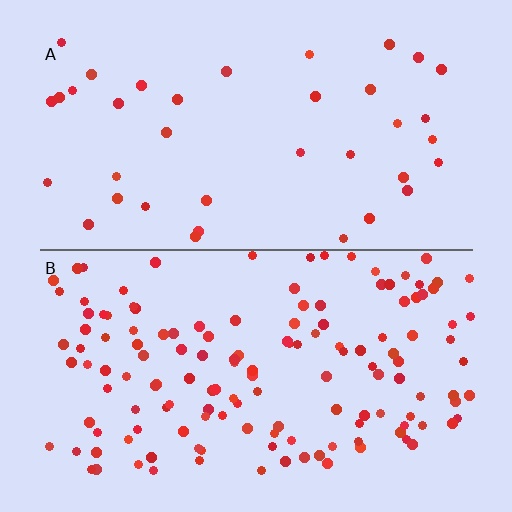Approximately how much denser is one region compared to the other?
Approximately 3.7× — region B over region A.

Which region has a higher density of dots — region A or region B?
B (the bottom).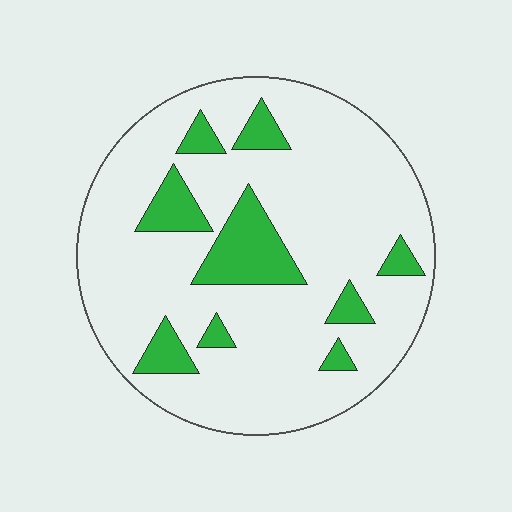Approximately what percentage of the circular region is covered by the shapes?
Approximately 15%.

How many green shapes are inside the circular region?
9.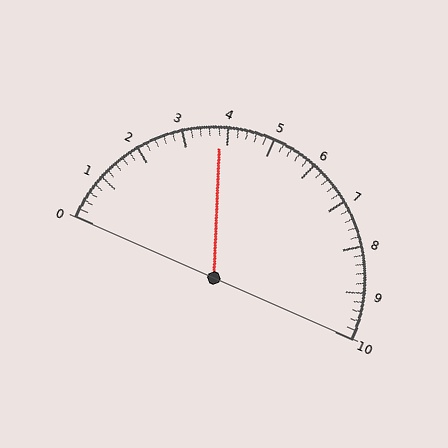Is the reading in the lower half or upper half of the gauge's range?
The reading is in the lower half of the range (0 to 10).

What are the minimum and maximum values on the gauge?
The gauge ranges from 0 to 10.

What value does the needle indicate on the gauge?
The needle indicates approximately 3.8.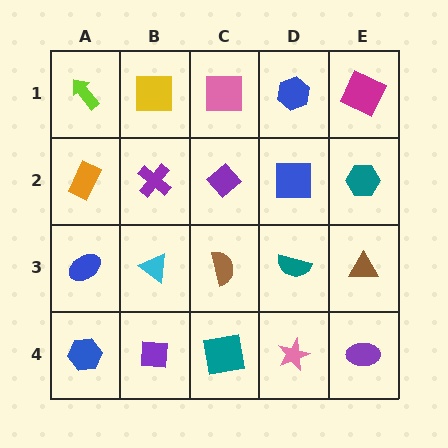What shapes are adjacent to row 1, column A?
An orange rectangle (row 2, column A), a yellow square (row 1, column B).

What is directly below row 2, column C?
A brown semicircle.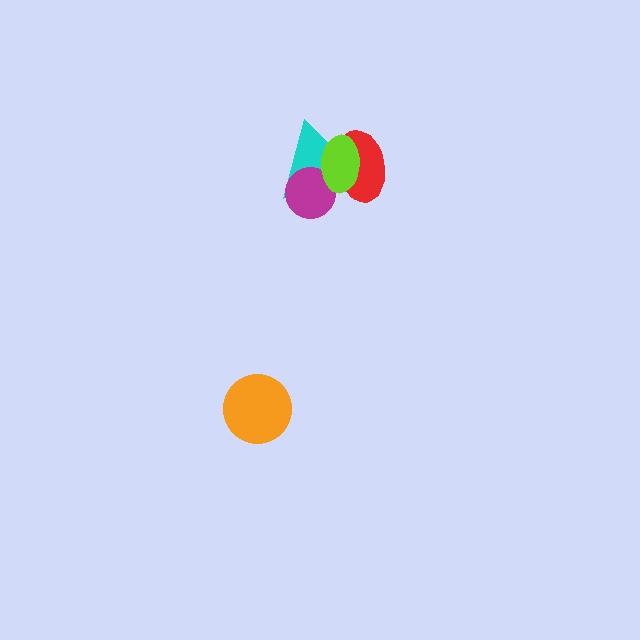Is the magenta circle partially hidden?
Yes, it is partially covered by another shape.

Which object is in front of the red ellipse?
The lime ellipse is in front of the red ellipse.